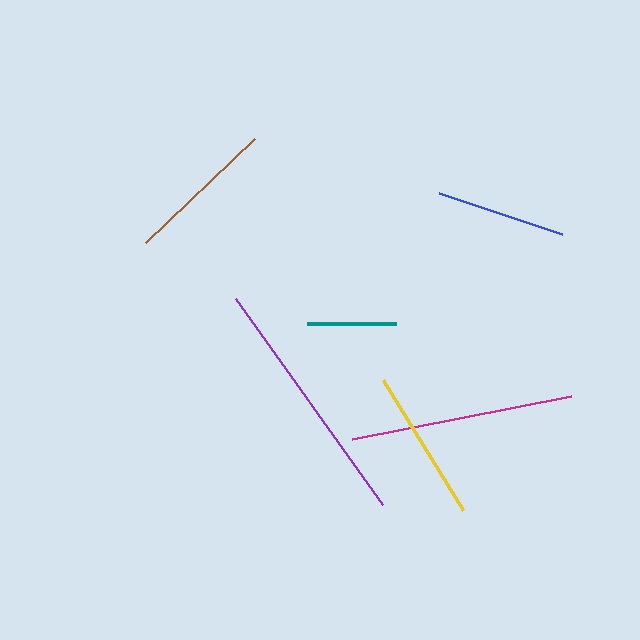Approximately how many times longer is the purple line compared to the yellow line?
The purple line is approximately 1.7 times the length of the yellow line.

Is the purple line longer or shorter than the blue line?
The purple line is longer than the blue line.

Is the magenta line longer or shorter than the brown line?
The magenta line is longer than the brown line.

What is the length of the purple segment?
The purple segment is approximately 253 pixels long.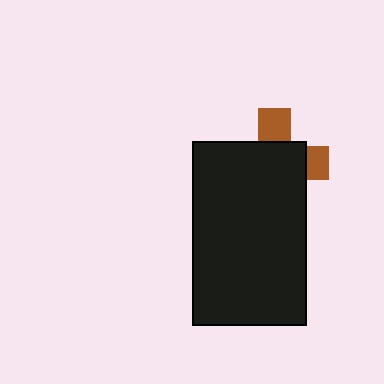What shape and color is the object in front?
The object in front is a black rectangle.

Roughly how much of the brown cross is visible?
A small part of it is visible (roughly 30%).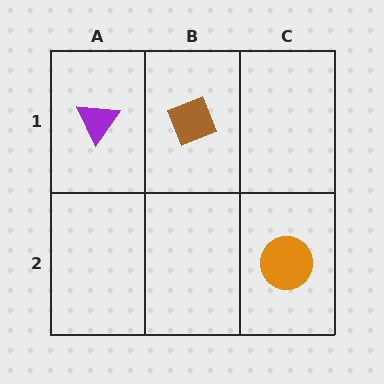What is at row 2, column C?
An orange circle.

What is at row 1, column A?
A purple triangle.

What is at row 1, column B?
A brown diamond.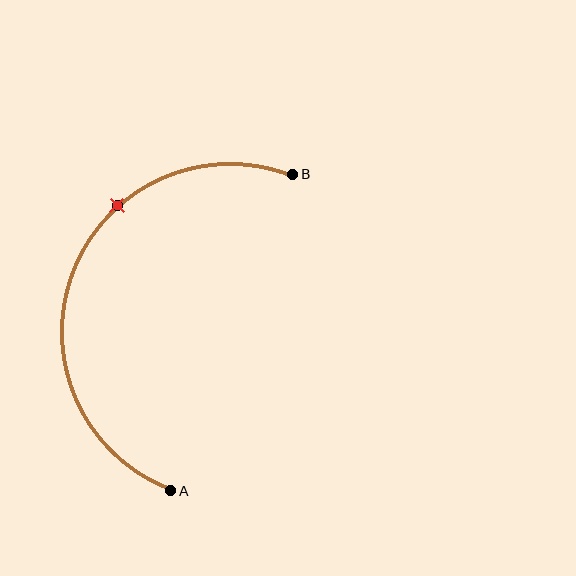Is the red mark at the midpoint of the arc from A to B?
No. The red mark lies on the arc but is closer to endpoint B. The arc midpoint would be at the point on the curve equidistant along the arc from both A and B.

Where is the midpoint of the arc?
The arc midpoint is the point on the curve farthest from the straight line joining A and B. It sits to the left of that line.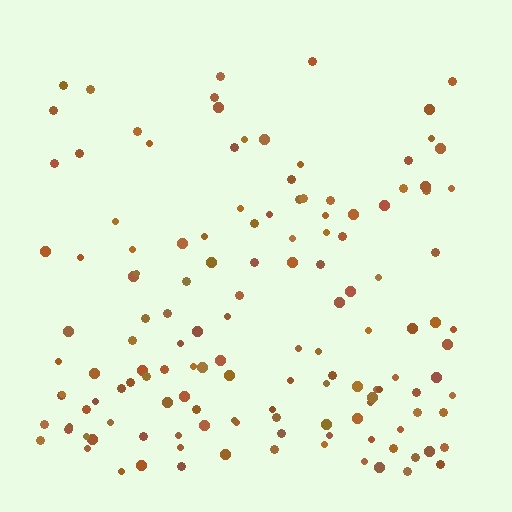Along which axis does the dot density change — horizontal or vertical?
Vertical.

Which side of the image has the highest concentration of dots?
The bottom.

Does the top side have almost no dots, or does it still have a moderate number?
Still a moderate number, just noticeably fewer than the bottom.